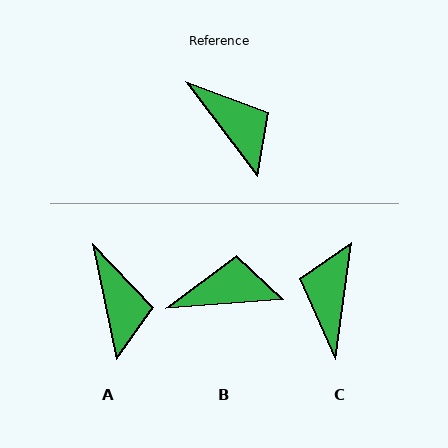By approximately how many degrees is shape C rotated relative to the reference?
Approximately 135 degrees counter-clockwise.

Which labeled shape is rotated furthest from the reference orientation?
C, about 135 degrees away.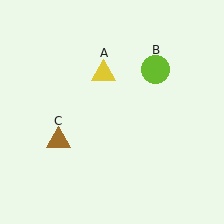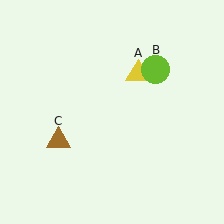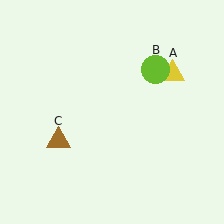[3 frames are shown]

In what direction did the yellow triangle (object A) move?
The yellow triangle (object A) moved right.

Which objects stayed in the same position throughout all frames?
Lime circle (object B) and brown triangle (object C) remained stationary.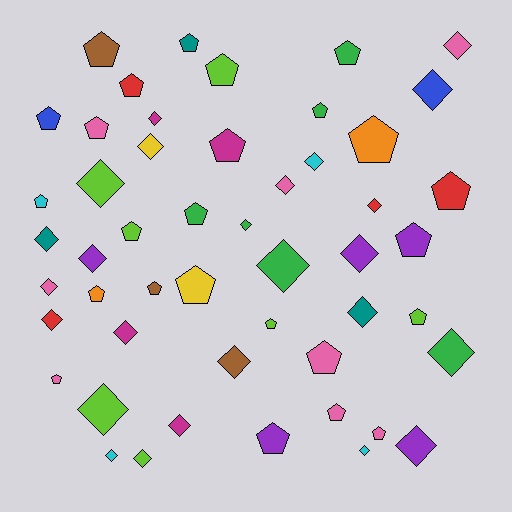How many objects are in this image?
There are 50 objects.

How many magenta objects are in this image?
There are 4 magenta objects.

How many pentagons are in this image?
There are 25 pentagons.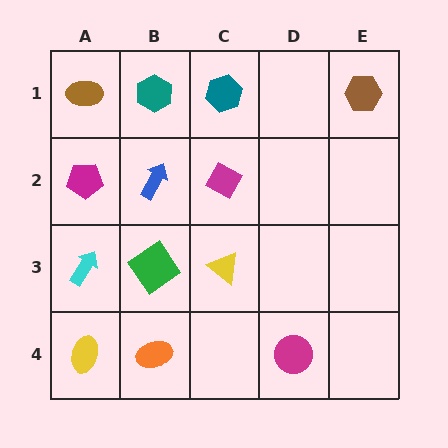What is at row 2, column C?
A magenta diamond.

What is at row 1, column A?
A brown ellipse.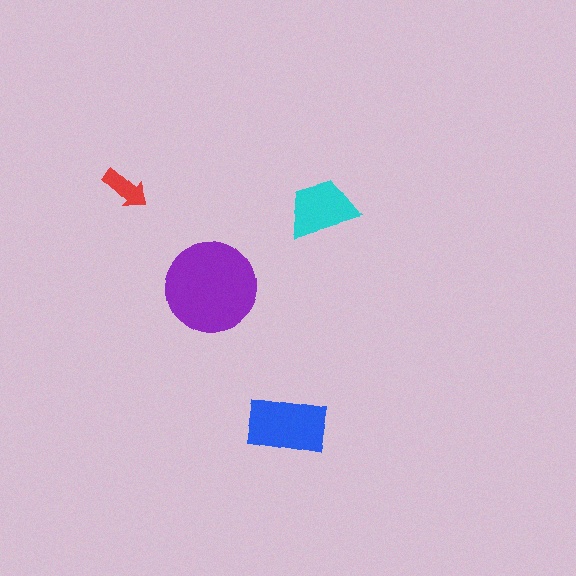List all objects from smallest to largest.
The red arrow, the cyan trapezoid, the blue rectangle, the purple circle.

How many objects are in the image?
There are 4 objects in the image.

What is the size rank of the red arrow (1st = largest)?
4th.